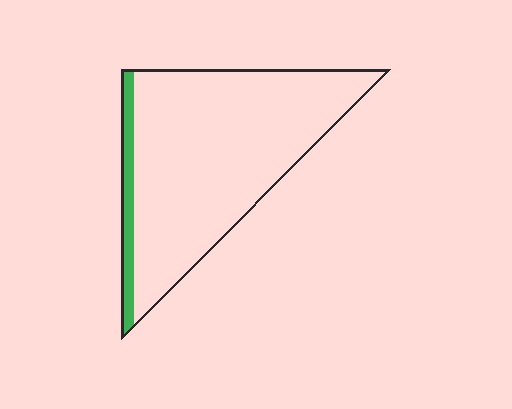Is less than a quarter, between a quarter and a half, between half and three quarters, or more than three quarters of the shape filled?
Less than a quarter.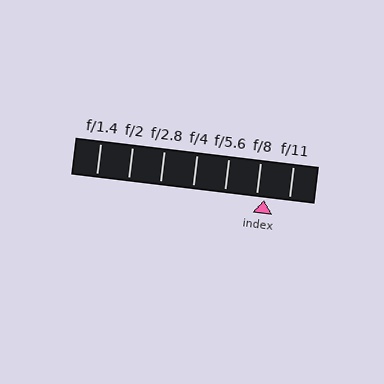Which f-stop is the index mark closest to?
The index mark is closest to f/8.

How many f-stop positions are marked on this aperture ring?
There are 7 f-stop positions marked.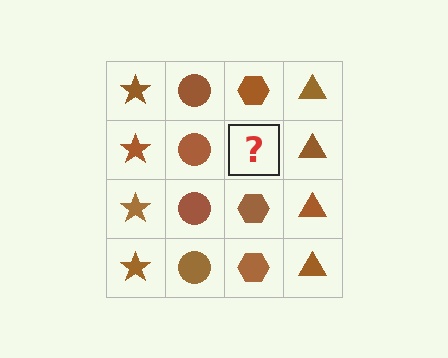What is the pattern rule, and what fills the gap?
The rule is that each column has a consistent shape. The gap should be filled with a brown hexagon.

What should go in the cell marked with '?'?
The missing cell should contain a brown hexagon.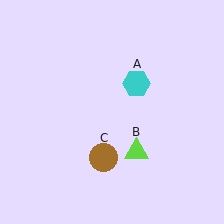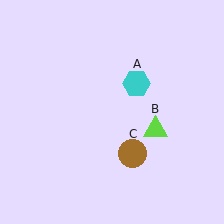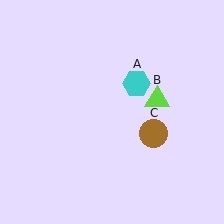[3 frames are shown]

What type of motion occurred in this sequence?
The lime triangle (object B), brown circle (object C) rotated counterclockwise around the center of the scene.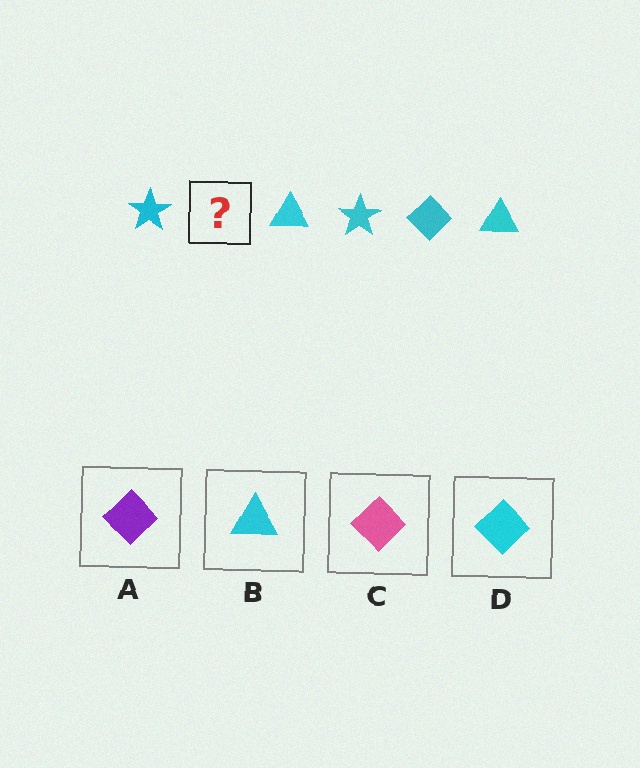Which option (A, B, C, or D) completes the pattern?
D.